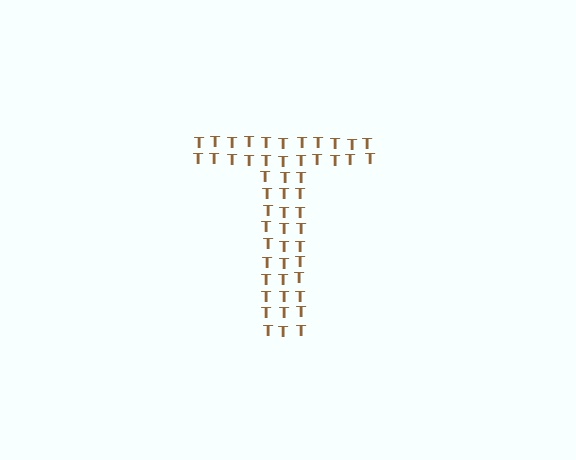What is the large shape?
The large shape is the letter T.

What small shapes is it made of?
It is made of small letter T's.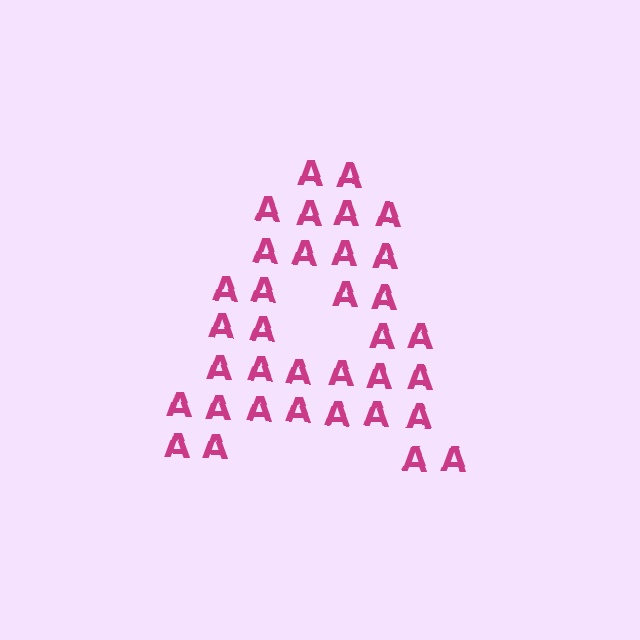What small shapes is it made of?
It is made of small letter A's.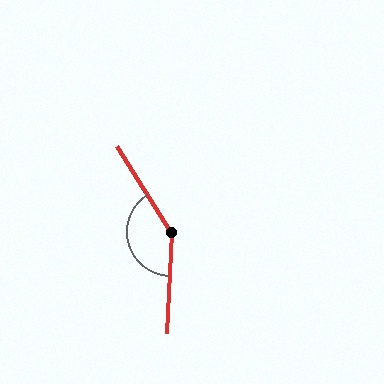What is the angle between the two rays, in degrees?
Approximately 145 degrees.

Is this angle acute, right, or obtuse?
It is obtuse.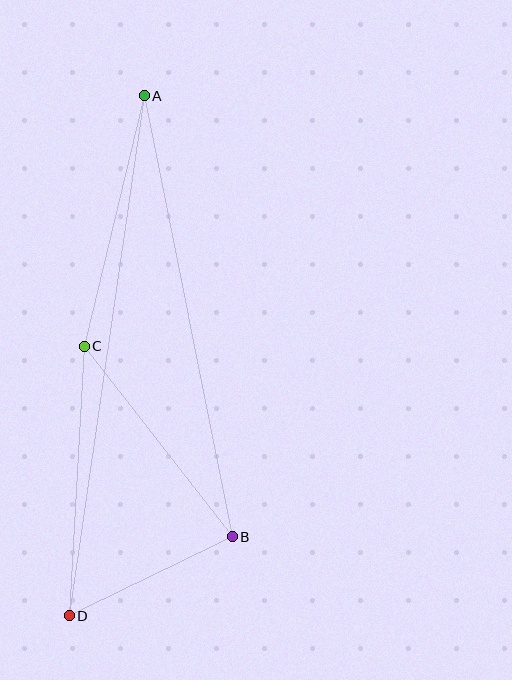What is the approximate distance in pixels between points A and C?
The distance between A and C is approximately 258 pixels.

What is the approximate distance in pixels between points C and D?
The distance between C and D is approximately 270 pixels.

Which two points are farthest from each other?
Points A and D are farthest from each other.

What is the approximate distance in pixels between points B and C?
The distance between B and C is approximately 241 pixels.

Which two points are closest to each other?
Points B and D are closest to each other.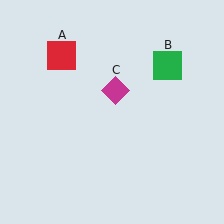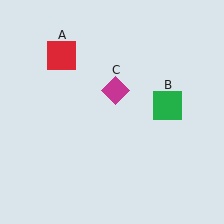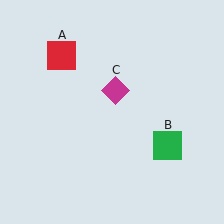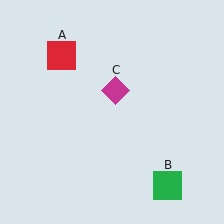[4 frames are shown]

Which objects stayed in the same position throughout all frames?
Red square (object A) and magenta diamond (object C) remained stationary.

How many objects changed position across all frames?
1 object changed position: green square (object B).